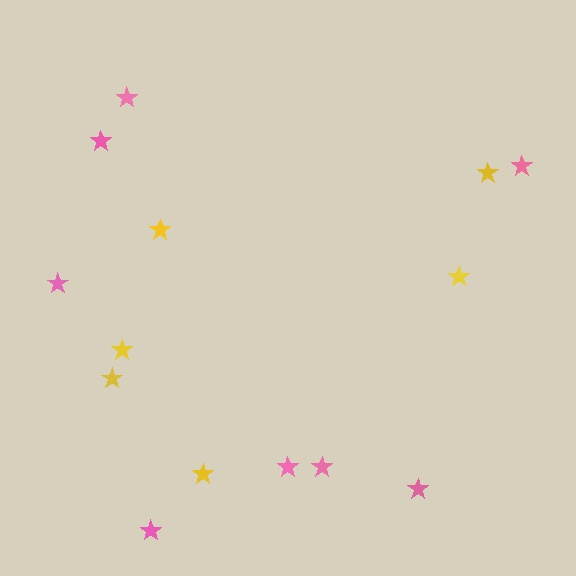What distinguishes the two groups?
There are 2 groups: one group of yellow stars (6) and one group of pink stars (8).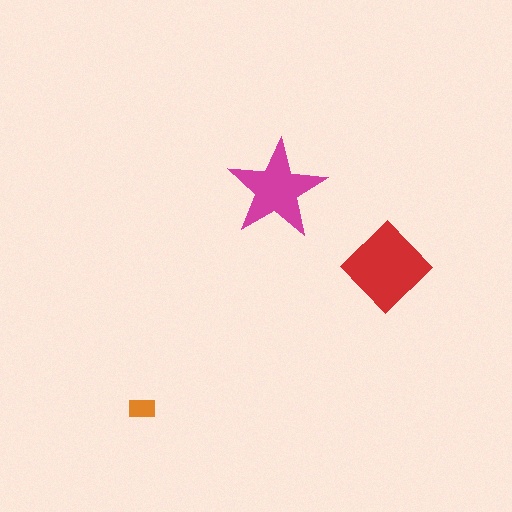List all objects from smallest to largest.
The orange rectangle, the magenta star, the red diamond.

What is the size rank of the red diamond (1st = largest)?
1st.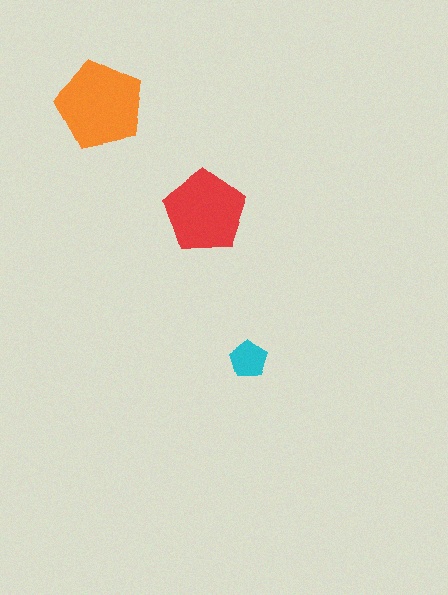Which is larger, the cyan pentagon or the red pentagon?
The red one.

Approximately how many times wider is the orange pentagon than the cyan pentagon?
About 2.5 times wider.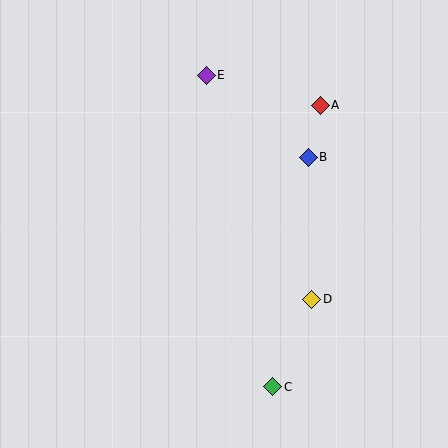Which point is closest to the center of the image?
Point B at (308, 157) is closest to the center.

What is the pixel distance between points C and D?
The distance between C and D is 96 pixels.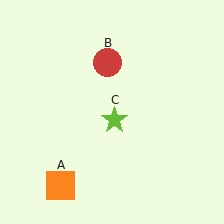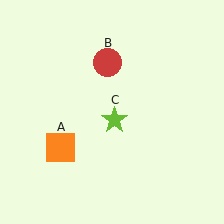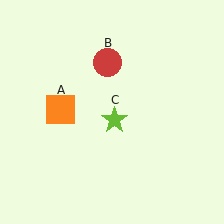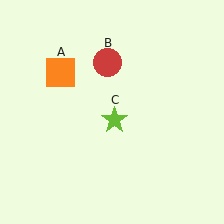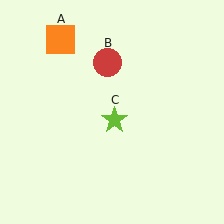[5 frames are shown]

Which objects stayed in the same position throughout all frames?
Red circle (object B) and lime star (object C) remained stationary.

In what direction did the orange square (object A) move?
The orange square (object A) moved up.